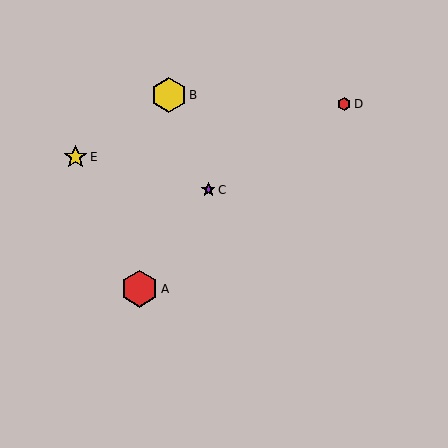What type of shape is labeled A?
Shape A is a red hexagon.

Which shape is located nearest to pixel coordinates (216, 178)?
The purple star (labeled C) at (208, 190) is nearest to that location.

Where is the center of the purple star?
The center of the purple star is at (208, 190).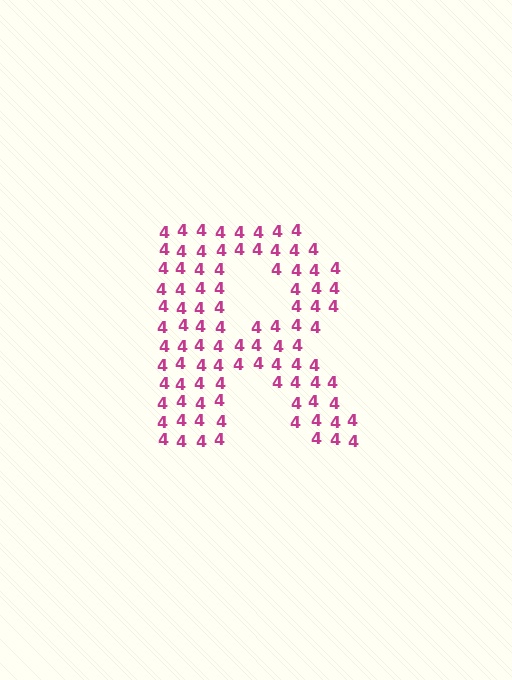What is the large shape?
The large shape is the letter R.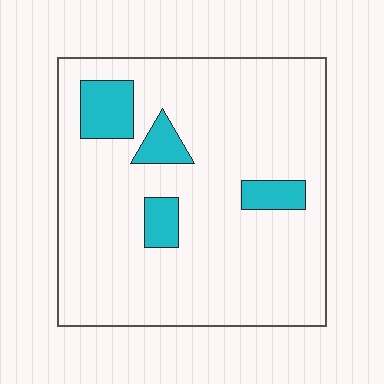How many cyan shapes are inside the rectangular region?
4.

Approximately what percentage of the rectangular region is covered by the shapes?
Approximately 10%.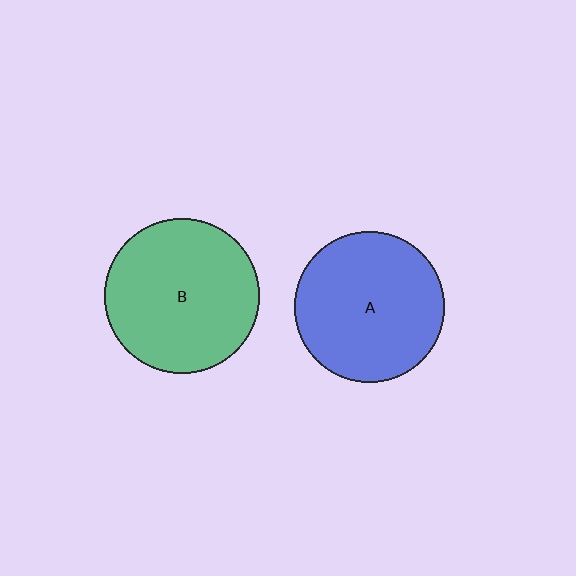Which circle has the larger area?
Circle B (green).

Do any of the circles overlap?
No, none of the circles overlap.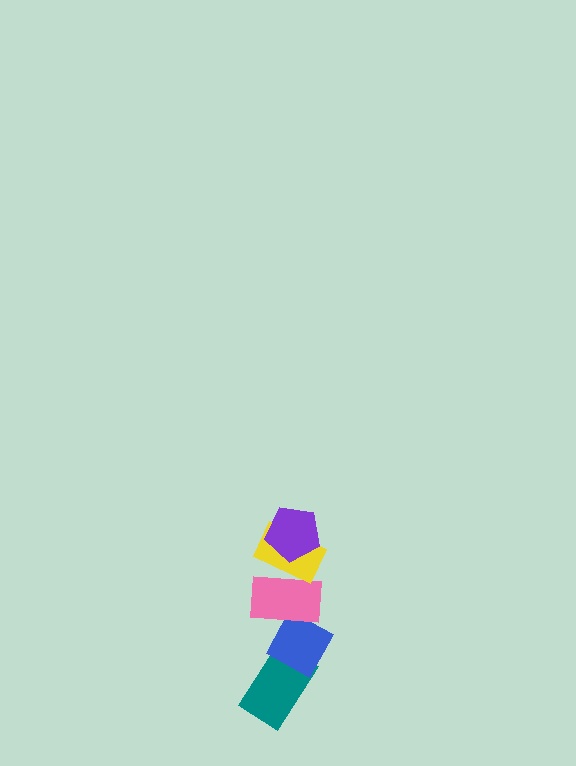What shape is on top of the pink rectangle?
The yellow rectangle is on top of the pink rectangle.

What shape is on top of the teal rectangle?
The blue diamond is on top of the teal rectangle.